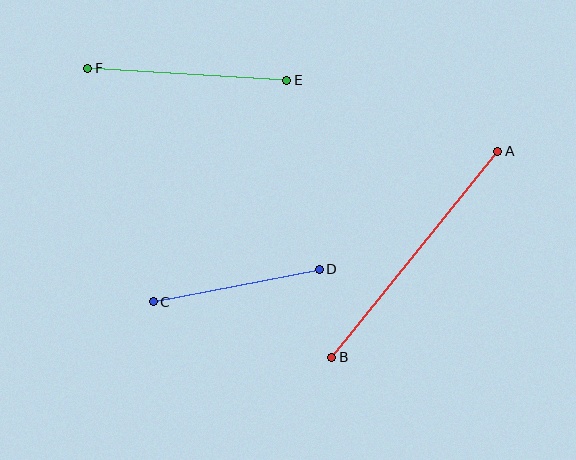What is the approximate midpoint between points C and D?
The midpoint is at approximately (236, 286) pixels.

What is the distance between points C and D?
The distance is approximately 169 pixels.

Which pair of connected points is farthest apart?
Points A and B are farthest apart.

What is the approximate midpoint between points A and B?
The midpoint is at approximately (415, 254) pixels.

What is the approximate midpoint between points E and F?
The midpoint is at approximately (187, 74) pixels.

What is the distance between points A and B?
The distance is approximately 265 pixels.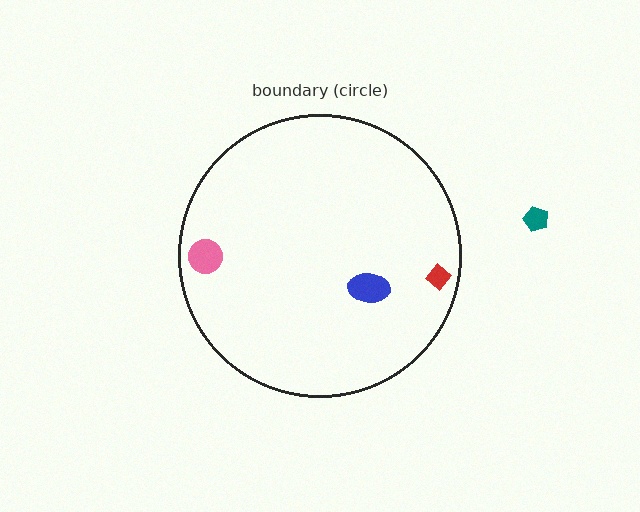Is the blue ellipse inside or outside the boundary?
Inside.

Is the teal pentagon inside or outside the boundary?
Outside.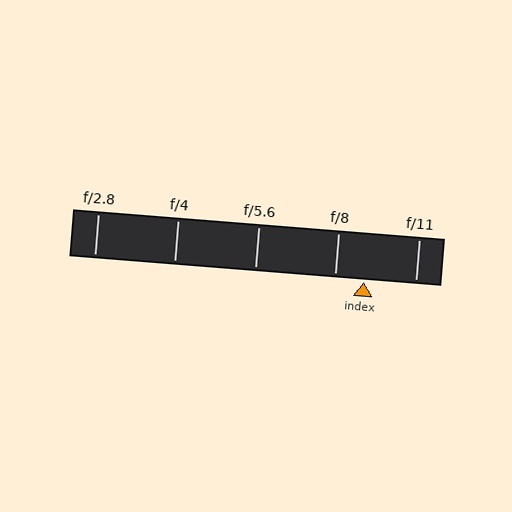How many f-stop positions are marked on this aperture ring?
There are 5 f-stop positions marked.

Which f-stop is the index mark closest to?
The index mark is closest to f/8.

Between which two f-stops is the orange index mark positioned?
The index mark is between f/8 and f/11.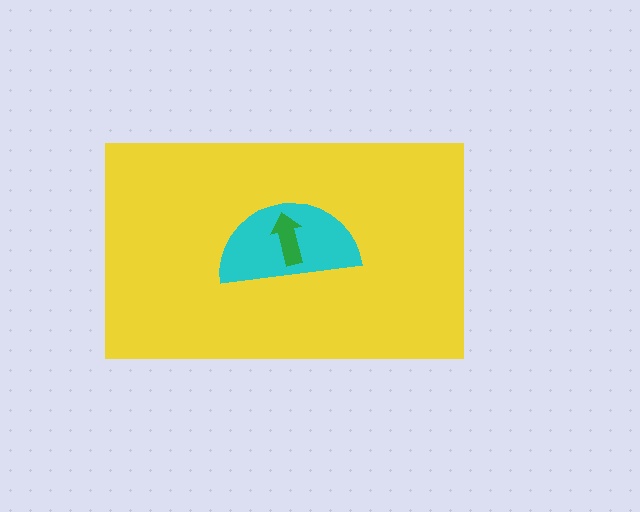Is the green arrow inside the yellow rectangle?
Yes.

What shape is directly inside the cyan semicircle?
The green arrow.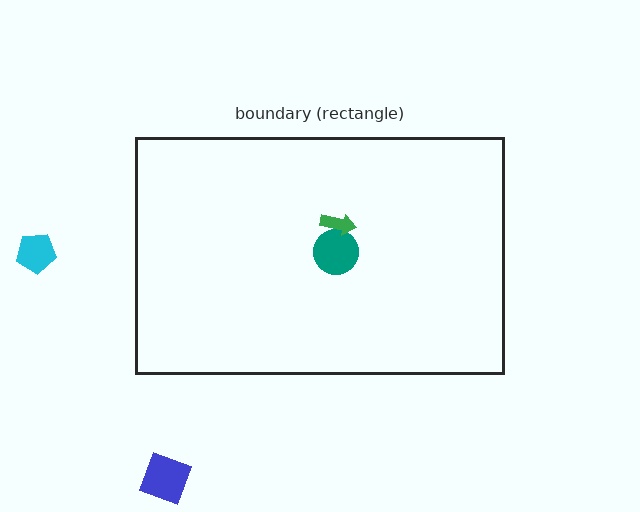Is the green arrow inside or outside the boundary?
Inside.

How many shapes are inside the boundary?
2 inside, 2 outside.